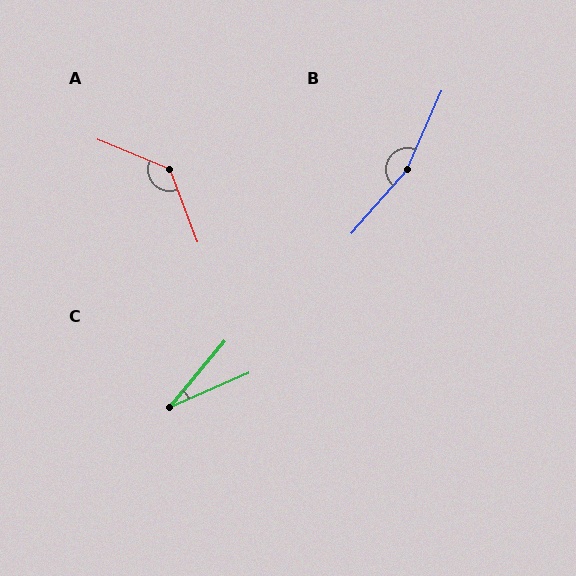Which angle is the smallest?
C, at approximately 27 degrees.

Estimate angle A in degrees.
Approximately 133 degrees.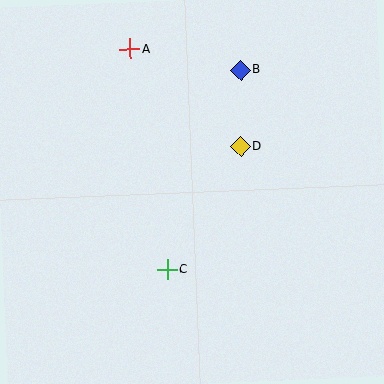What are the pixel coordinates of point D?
Point D is at (241, 147).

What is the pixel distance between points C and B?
The distance between C and B is 213 pixels.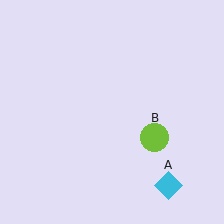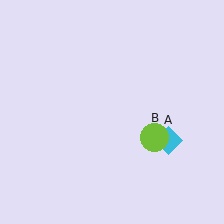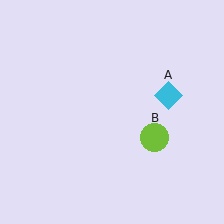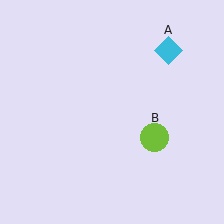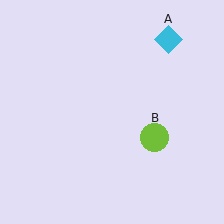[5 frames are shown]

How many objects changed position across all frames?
1 object changed position: cyan diamond (object A).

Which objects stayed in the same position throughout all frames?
Lime circle (object B) remained stationary.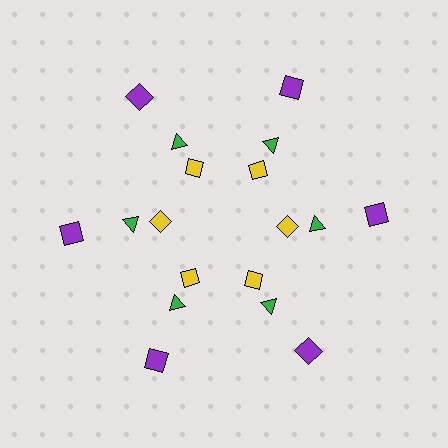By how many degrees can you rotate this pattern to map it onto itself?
The pattern maps onto itself every 60 degrees of rotation.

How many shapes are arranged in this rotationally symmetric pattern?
There are 18 shapes, arranged in 6 groups of 3.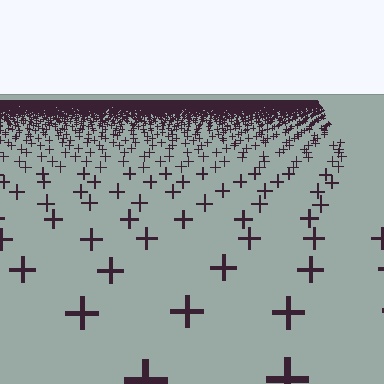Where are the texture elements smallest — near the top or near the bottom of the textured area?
Near the top.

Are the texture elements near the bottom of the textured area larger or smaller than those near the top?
Larger. Near the bottom, elements are closer to the viewer and appear at a bigger on-screen size.